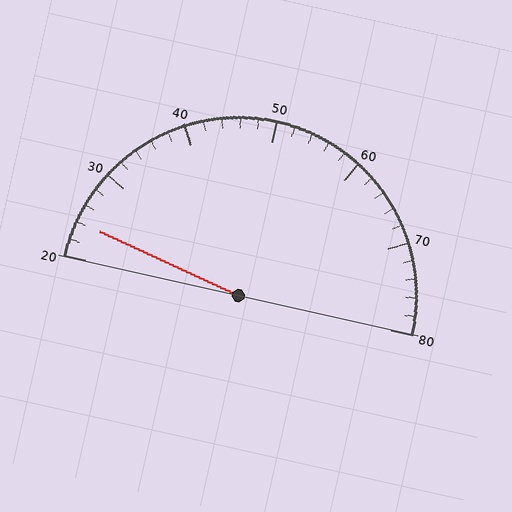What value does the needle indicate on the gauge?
The needle indicates approximately 24.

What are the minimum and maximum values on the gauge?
The gauge ranges from 20 to 80.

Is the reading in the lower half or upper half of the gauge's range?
The reading is in the lower half of the range (20 to 80).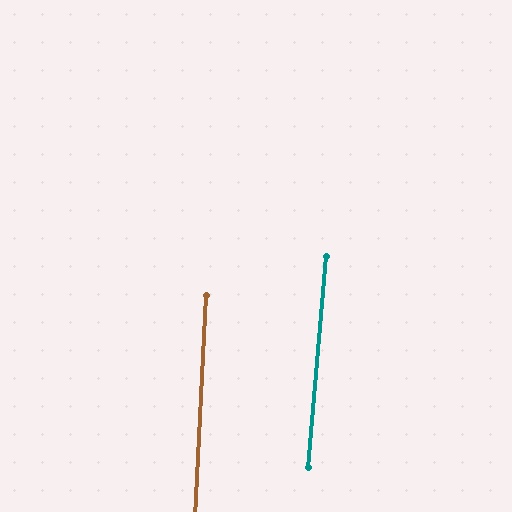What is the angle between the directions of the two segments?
Approximately 2 degrees.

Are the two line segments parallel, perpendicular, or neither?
Parallel — their directions differ by only 2.0°.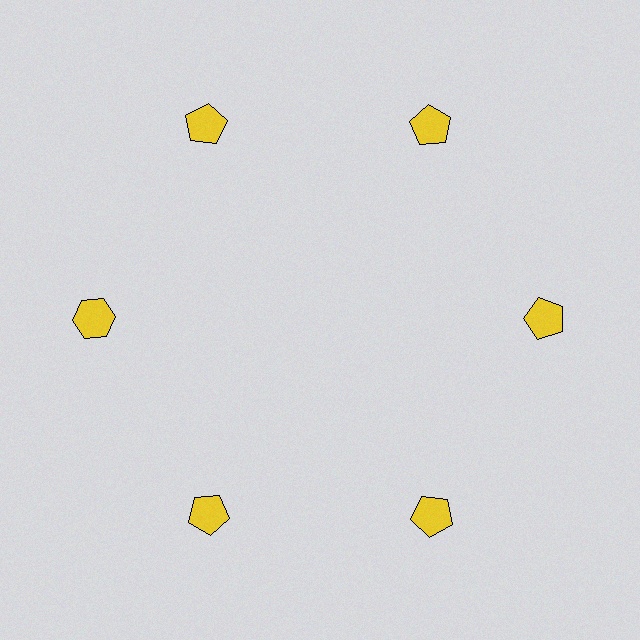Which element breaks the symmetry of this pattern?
The yellow hexagon at roughly the 9 o'clock position breaks the symmetry. All other shapes are yellow pentagons.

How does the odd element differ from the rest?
It has a different shape: hexagon instead of pentagon.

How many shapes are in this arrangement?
There are 6 shapes arranged in a ring pattern.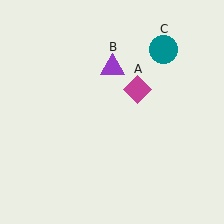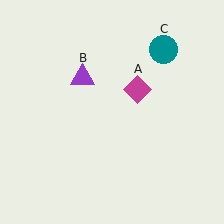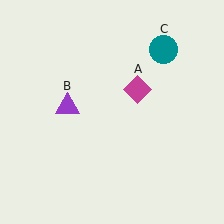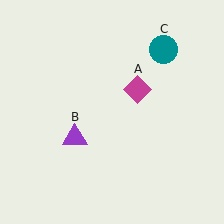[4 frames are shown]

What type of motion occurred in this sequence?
The purple triangle (object B) rotated counterclockwise around the center of the scene.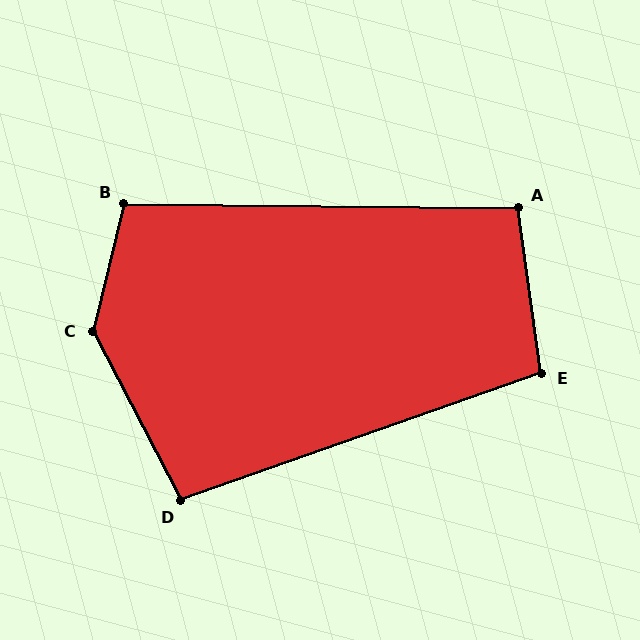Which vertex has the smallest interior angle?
D, at approximately 98 degrees.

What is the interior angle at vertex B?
Approximately 103 degrees (obtuse).